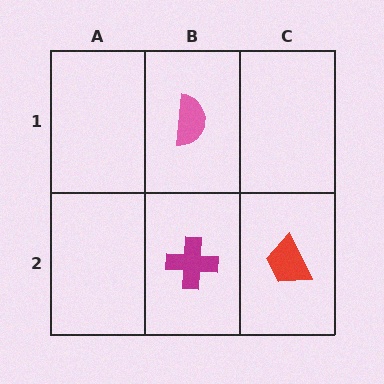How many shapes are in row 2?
2 shapes.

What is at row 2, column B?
A magenta cross.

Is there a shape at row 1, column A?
No, that cell is empty.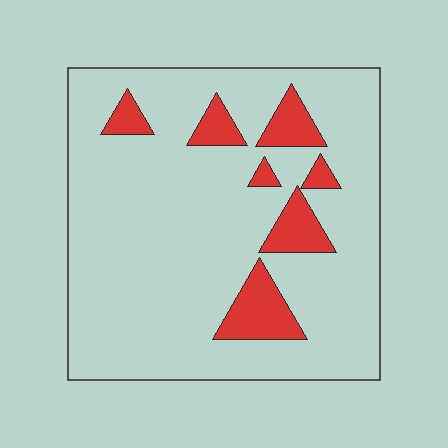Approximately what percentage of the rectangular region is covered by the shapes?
Approximately 15%.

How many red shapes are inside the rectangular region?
7.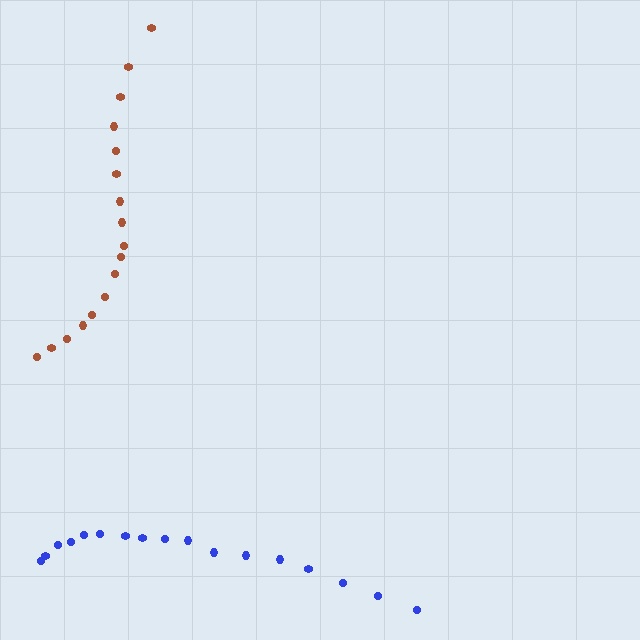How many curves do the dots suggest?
There are 2 distinct paths.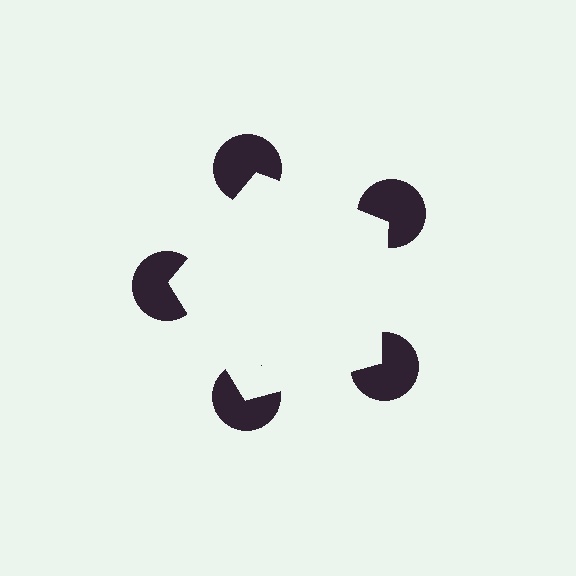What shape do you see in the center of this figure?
An illusory pentagon — its edges are inferred from the aligned wedge cuts in the pac-man discs, not physically drawn.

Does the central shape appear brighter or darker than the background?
It typically appears slightly brighter than the background, even though no actual brightness change is drawn.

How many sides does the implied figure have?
5 sides.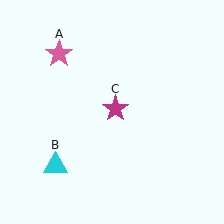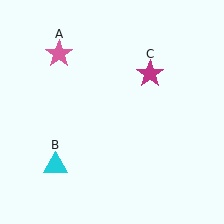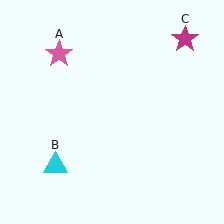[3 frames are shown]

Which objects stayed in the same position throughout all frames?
Pink star (object A) and cyan triangle (object B) remained stationary.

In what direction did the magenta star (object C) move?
The magenta star (object C) moved up and to the right.